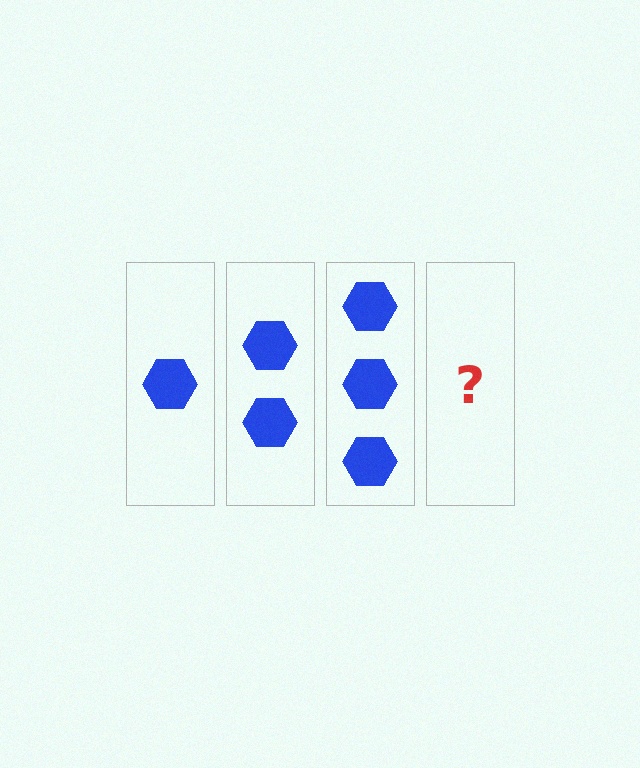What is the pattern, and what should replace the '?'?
The pattern is that each step adds one more hexagon. The '?' should be 4 hexagons.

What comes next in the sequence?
The next element should be 4 hexagons.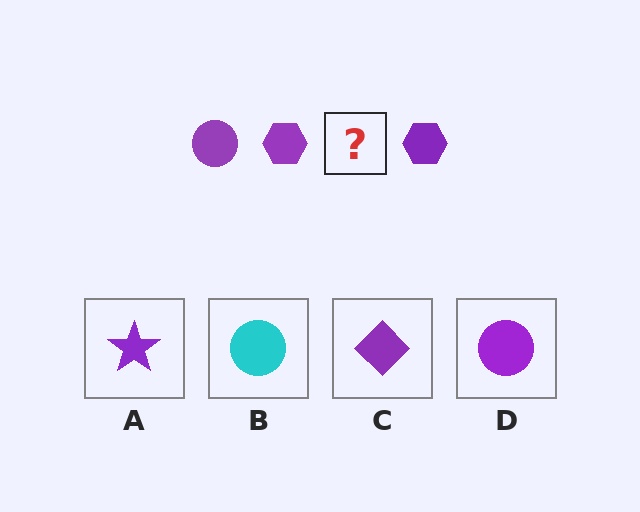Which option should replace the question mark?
Option D.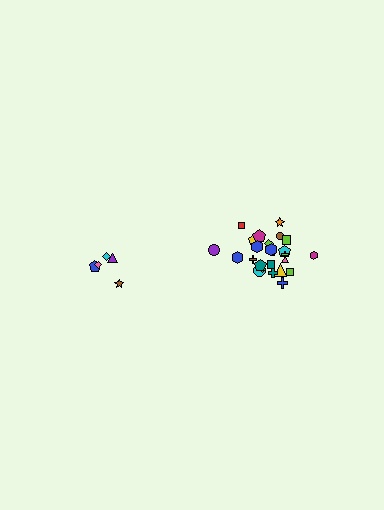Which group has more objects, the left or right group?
The right group.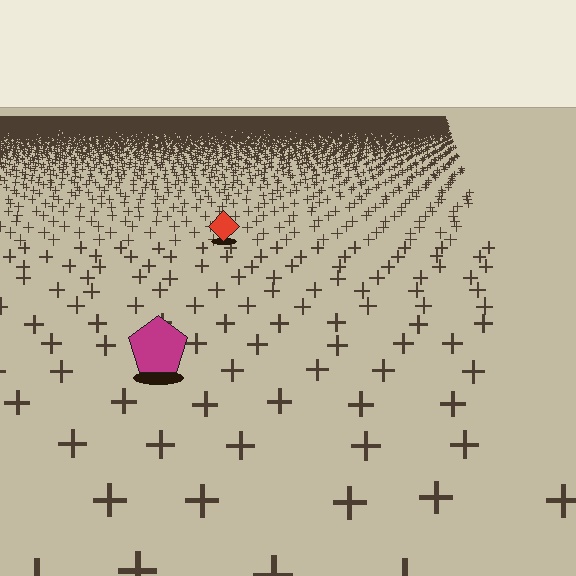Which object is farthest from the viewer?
The red diamond is farthest from the viewer. It appears smaller and the ground texture around it is denser.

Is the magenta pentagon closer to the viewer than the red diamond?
Yes. The magenta pentagon is closer — you can tell from the texture gradient: the ground texture is coarser near it.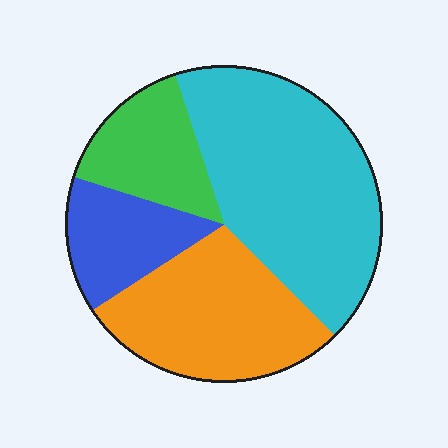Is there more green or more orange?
Orange.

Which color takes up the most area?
Cyan, at roughly 45%.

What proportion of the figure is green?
Green takes up about one sixth (1/6) of the figure.